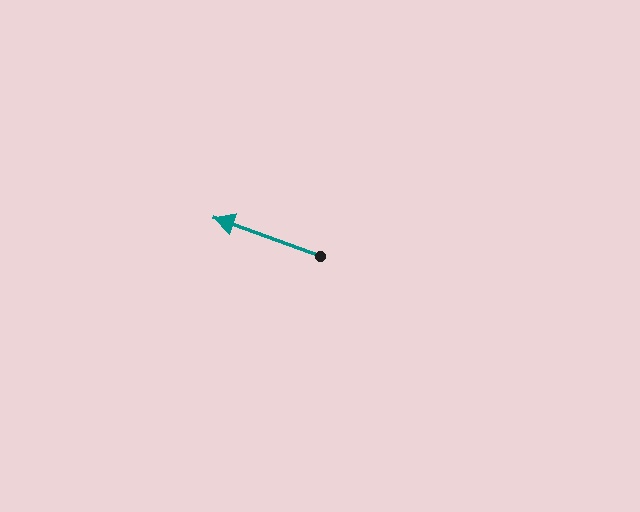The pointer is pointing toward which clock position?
Roughly 10 o'clock.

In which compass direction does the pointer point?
West.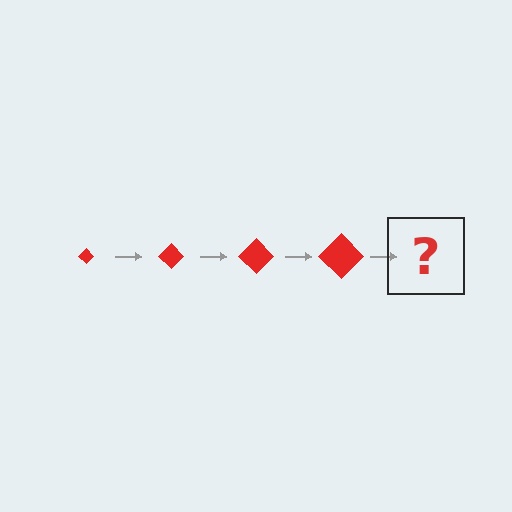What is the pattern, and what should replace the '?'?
The pattern is that the diamond gets progressively larger each step. The '?' should be a red diamond, larger than the previous one.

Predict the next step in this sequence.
The next step is a red diamond, larger than the previous one.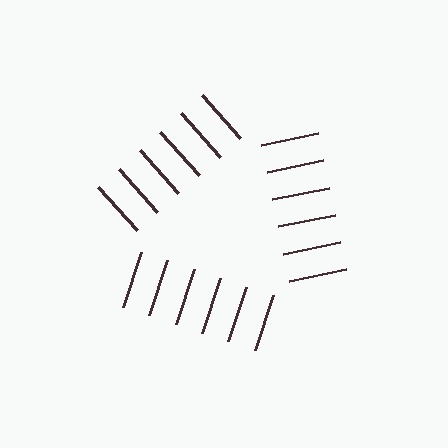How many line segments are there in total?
18 — 6 along each of the 3 edges.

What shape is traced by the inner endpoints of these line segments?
An illusory triangle — the line segments terminate on its edges but no continuous stroke is drawn.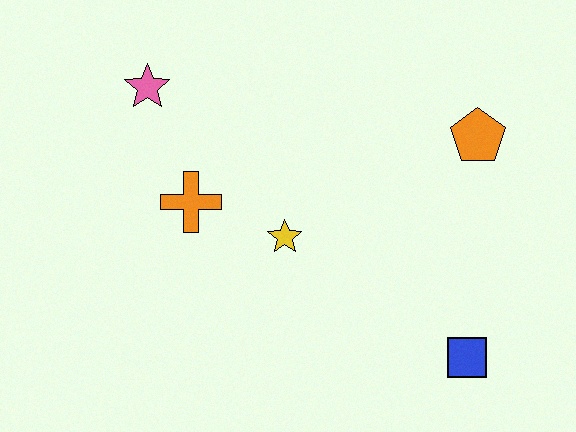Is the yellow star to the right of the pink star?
Yes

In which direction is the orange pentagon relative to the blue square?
The orange pentagon is above the blue square.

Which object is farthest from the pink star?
The blue square is farthest from the pink star.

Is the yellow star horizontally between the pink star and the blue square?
Yes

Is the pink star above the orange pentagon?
Yes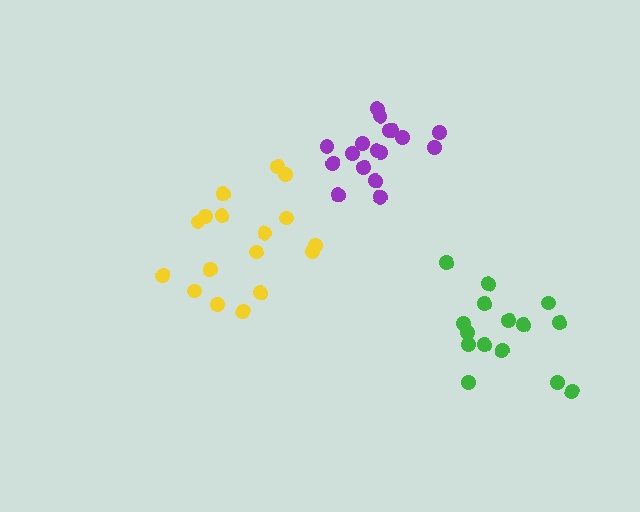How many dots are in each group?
Group 1: 17 dots, Group 2: 15 dots, Group 3: 17 dots (49 total).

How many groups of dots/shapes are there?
There are 3 groups.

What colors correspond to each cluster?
The clusters are colored: purple, green, yellow.